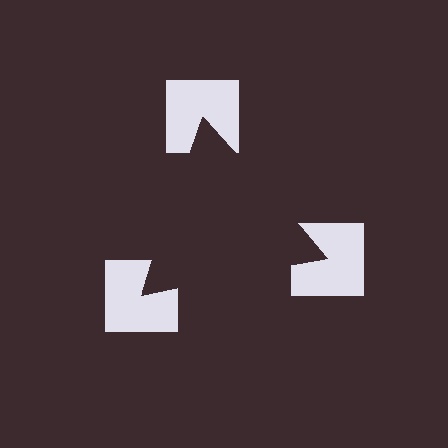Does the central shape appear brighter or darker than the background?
It typically appears slightly darker than the background, even though no actual brightness change is drawn.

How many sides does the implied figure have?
3 sides.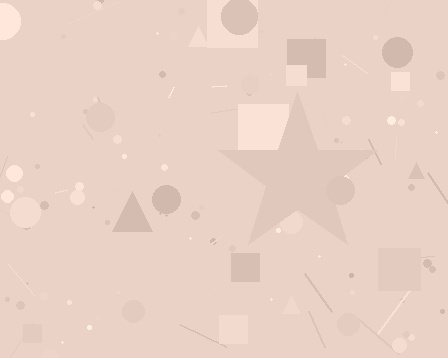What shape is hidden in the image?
A star is hidden in the image.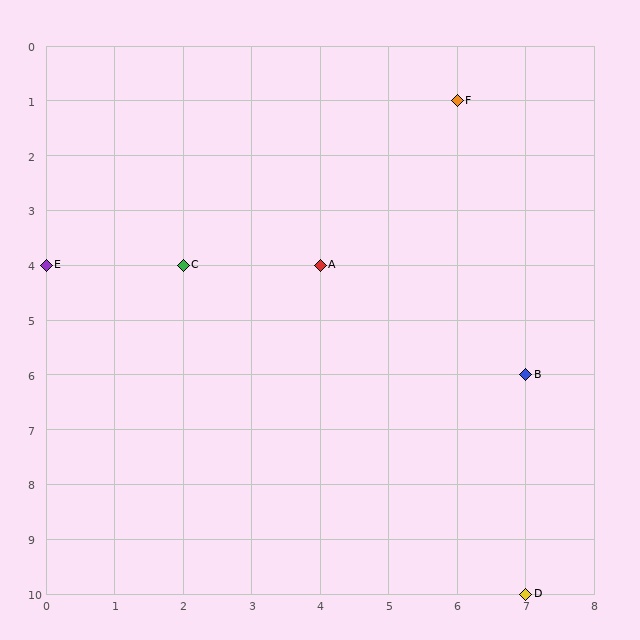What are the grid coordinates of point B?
Point B is at grid coordinates (7, 6).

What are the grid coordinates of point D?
Point D is at grid coordinates (7, 10).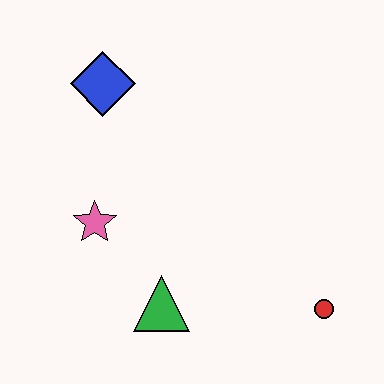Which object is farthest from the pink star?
The red circle is farthest from the pink star.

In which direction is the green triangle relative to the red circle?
The green triangle is to the left of the red circle.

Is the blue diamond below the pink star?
No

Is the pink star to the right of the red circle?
No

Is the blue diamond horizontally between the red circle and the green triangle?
No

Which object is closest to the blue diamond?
The pink star is closest to the blue diamond.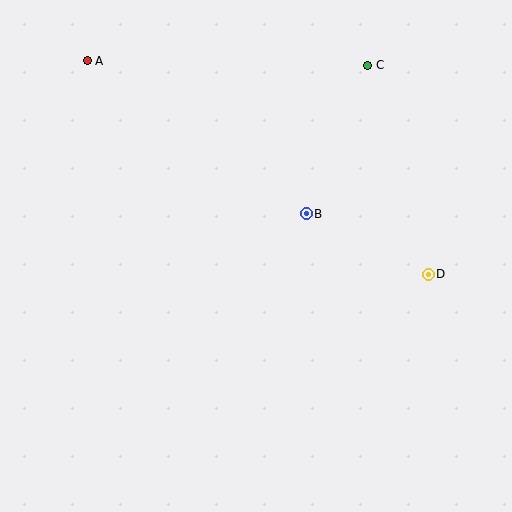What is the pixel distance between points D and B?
The distance between D and B is 136 pixels.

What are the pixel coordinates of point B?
Point B is at (306, 214).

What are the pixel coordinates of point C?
Point C is at (368, 65).